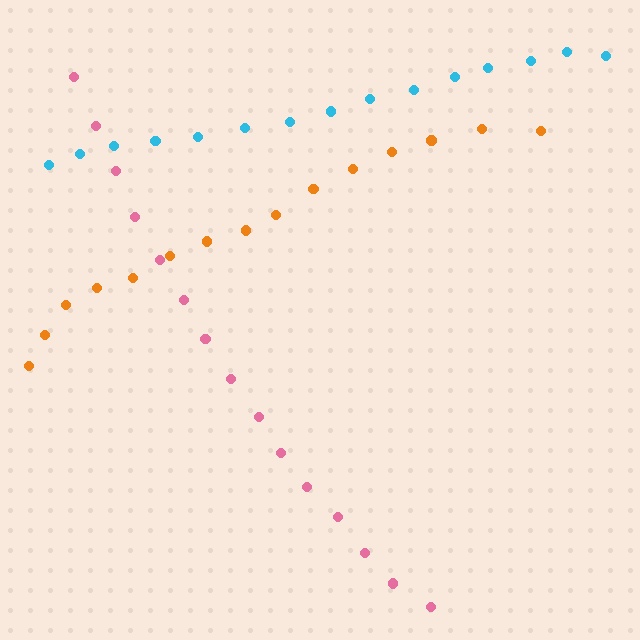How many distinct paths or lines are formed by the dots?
There are 3 distinct paths.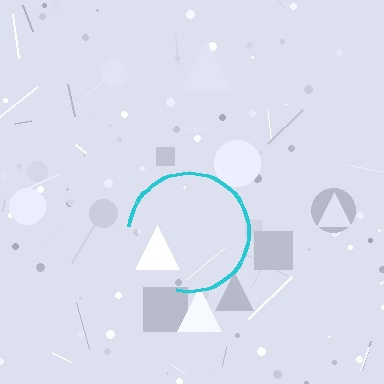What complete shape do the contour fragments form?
The contour fragments form a circle.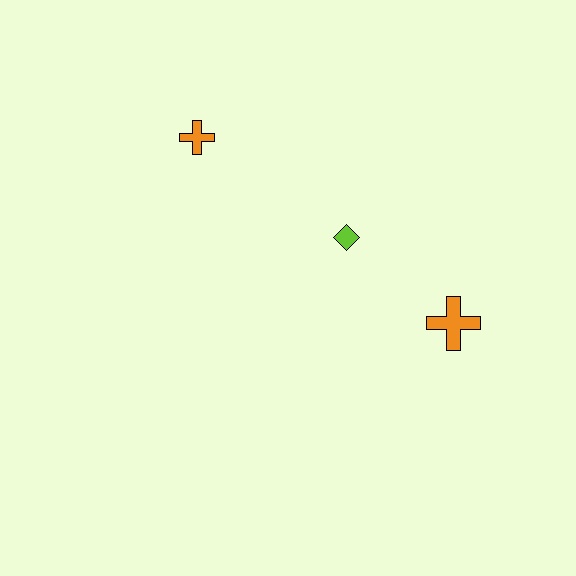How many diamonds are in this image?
There is 1 diamond.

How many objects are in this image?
There are 3 objects.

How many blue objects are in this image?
There are no blue objects.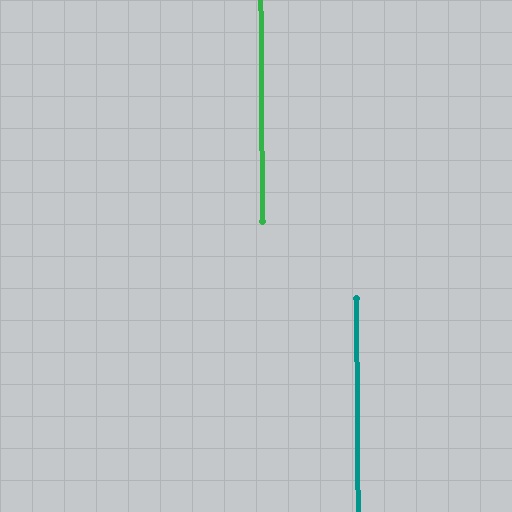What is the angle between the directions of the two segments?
Approximately 0 degrees.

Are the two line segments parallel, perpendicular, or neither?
Parallel — their directions differ by only 0.2°.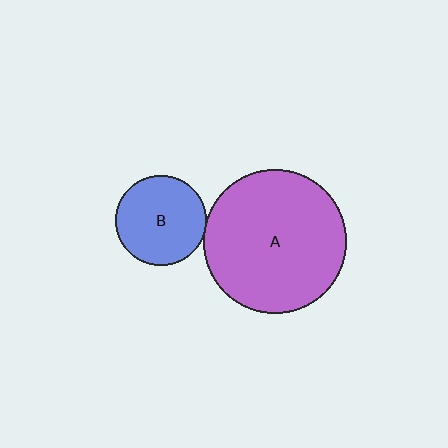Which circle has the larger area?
Circle A (purple).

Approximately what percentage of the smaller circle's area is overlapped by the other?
Approximately 5%.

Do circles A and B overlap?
Yes.